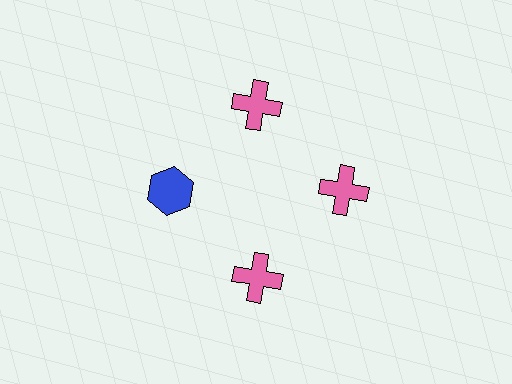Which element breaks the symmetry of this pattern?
The blue hexagon at roughly the 9 o'clock position breaks the symmetry. All other shapes are pink crosses.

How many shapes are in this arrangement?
There are 4 shapes arranged in a ring pattern.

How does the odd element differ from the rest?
It differs in both color (blue instead of pink) and shape (hexagon instead of cross).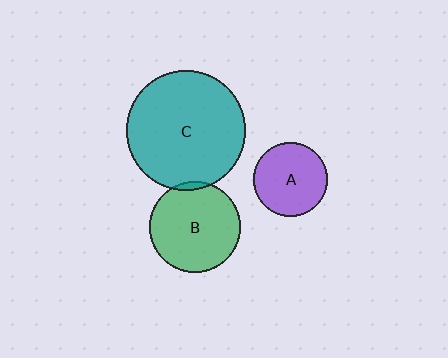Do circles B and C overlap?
Yes.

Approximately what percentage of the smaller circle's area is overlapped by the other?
Approximately 5%.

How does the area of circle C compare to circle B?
Approximately 1.7 times.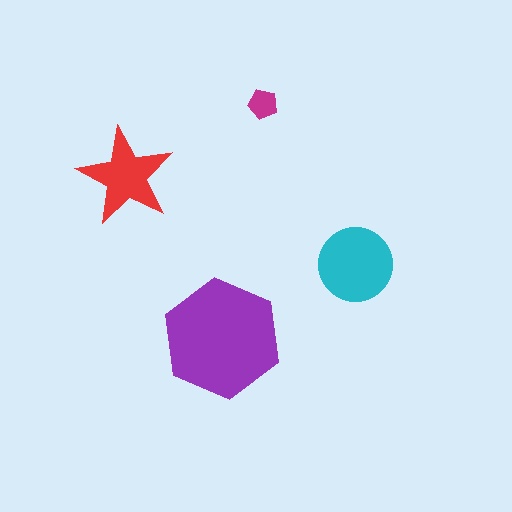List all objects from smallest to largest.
The magenta pentagon, the red star, the cyan circle, the purple hexagon.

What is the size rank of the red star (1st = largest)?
3rd.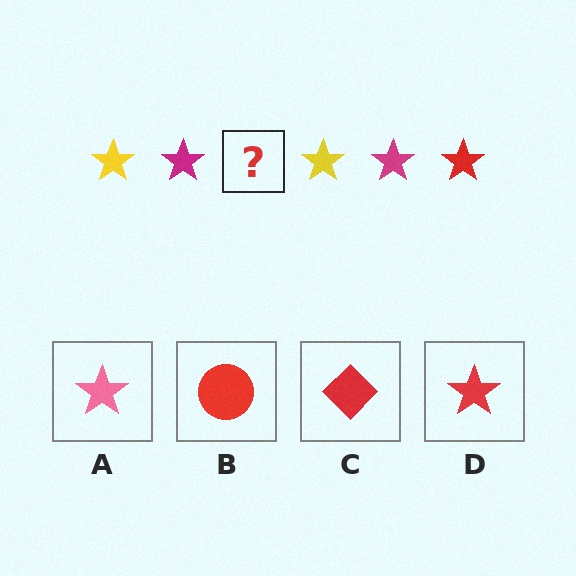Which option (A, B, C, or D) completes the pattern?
D.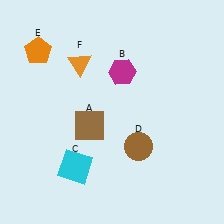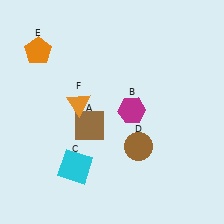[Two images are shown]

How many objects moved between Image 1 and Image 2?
2 objects moved between the two images.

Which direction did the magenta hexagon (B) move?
The magenta hexagon (B) moved down.